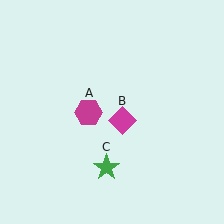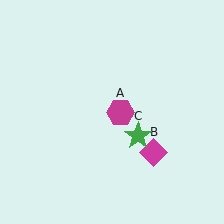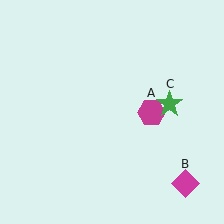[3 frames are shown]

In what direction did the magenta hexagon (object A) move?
The magenta hexagon (object A) moved right.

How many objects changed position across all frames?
3 objects changed position: magenta hexagon (object A), magenta diamond (object B), green star (object C).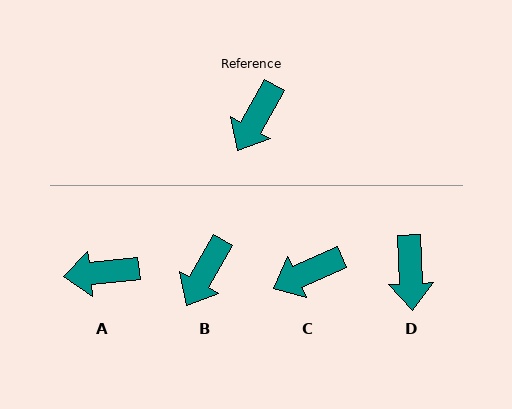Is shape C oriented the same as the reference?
No, it is off by about 36 degrees.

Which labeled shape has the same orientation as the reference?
B.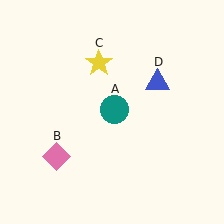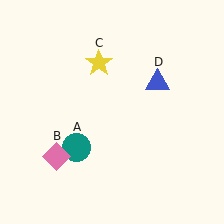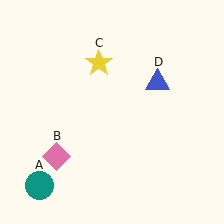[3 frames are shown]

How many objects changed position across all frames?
1 object changed position: teal circle (object A).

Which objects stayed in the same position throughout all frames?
Pink diamond (object B) and yellow star (object C) and blue triangle (object D) remained stationary.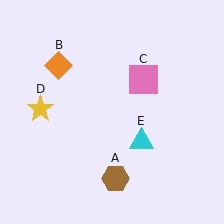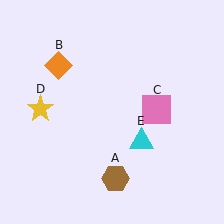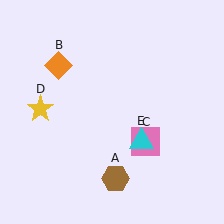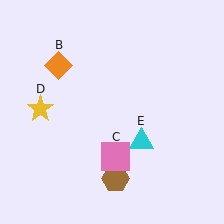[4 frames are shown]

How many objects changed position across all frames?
1 object changed position: pink square (object C).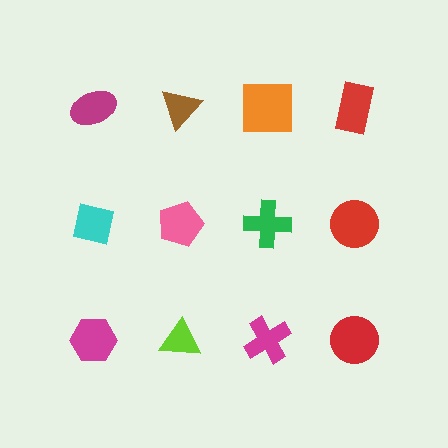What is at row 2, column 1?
A cyan square.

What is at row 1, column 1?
A magenta ellipse.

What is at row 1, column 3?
An orange square.